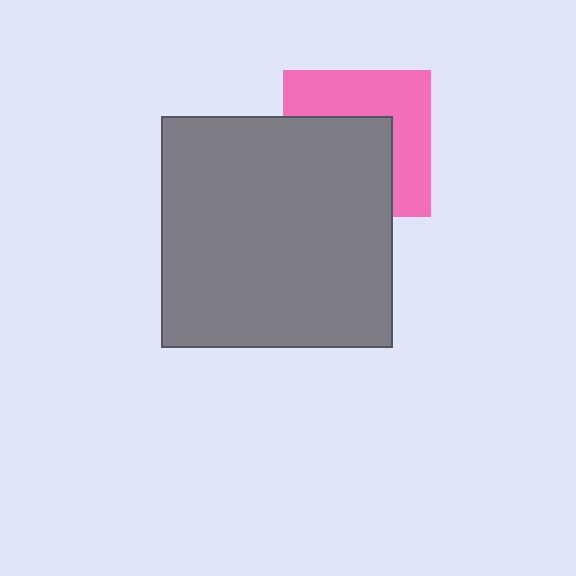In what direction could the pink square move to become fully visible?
The pink square could move toward the upper-right. That would shift it out from behind the gray square entirely.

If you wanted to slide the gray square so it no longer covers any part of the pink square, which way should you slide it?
Slide it toward the lower-left — that is the most direct way to separate the two shapes.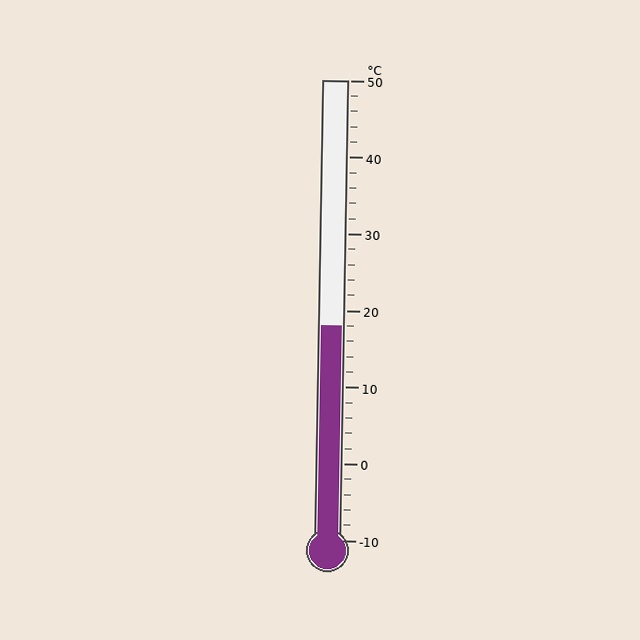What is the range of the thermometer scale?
The thermometer scale ranges from -10°C to 50°C.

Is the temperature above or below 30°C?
The temperature is below 30°C.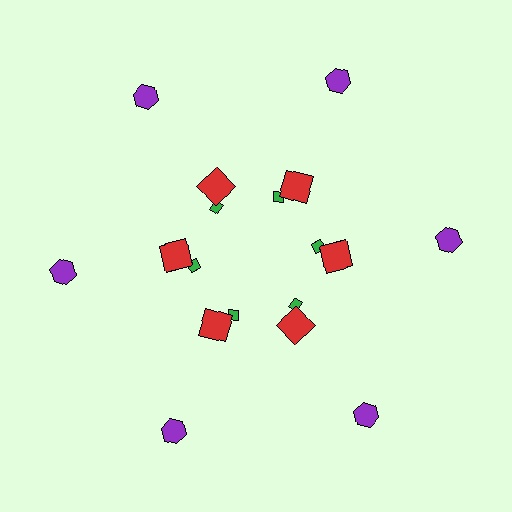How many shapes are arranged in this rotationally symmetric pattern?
There are 18 shapes, arranged in 6 groups of 3.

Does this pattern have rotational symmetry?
Yes, this pattern has 6-fold rotational symmetry. It looks the same after rotating 60 degrees around the center.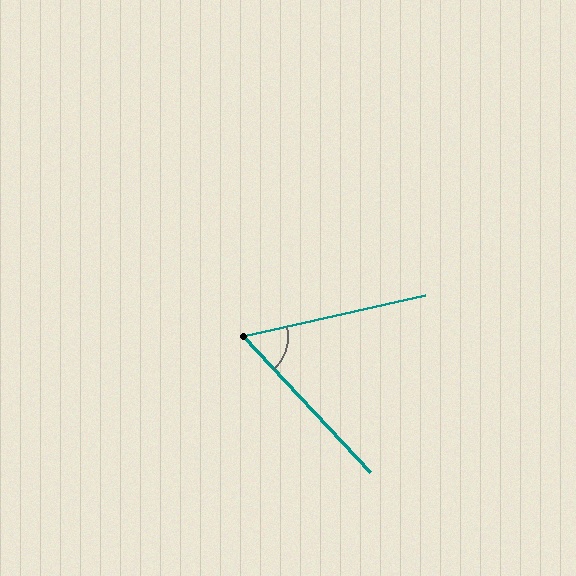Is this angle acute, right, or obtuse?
It is acute.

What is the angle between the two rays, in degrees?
Approximately 60 degrees.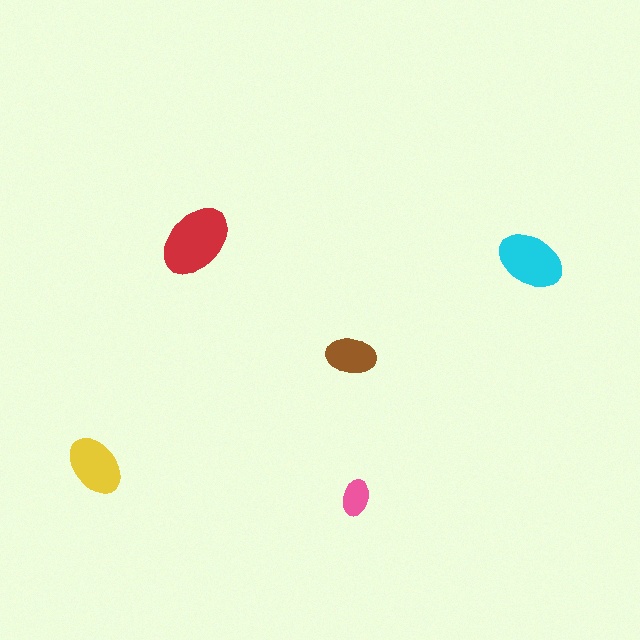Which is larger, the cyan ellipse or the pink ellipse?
The cyan one.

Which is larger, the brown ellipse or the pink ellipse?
The brown one.